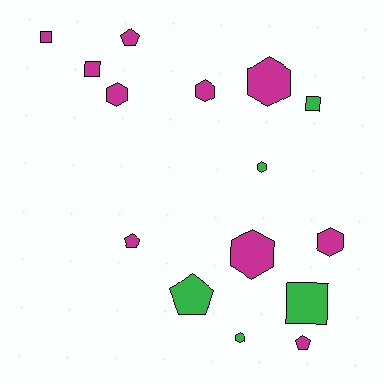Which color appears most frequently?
Magenta, with 10 objects.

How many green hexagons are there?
There are 2 green hexagons.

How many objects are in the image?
There are 15 objects.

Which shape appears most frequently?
Hexagon, with 7 objects.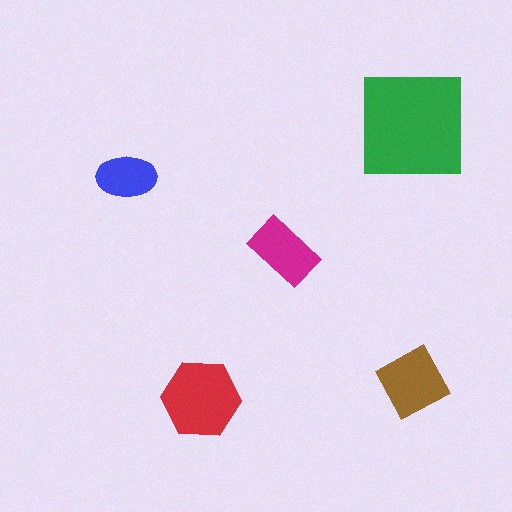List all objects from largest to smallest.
The green square, the red hexagon, the brown diamond, the magenta rectangle, the blue ellipse.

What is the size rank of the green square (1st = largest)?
1st.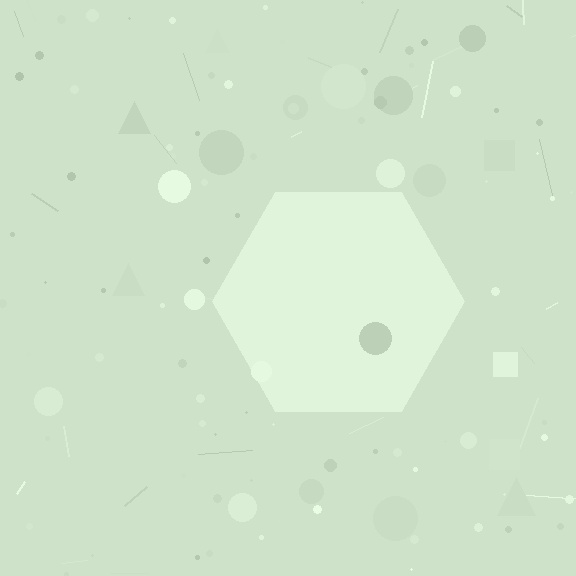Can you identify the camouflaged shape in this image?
The camouflaged shape is a hexagon.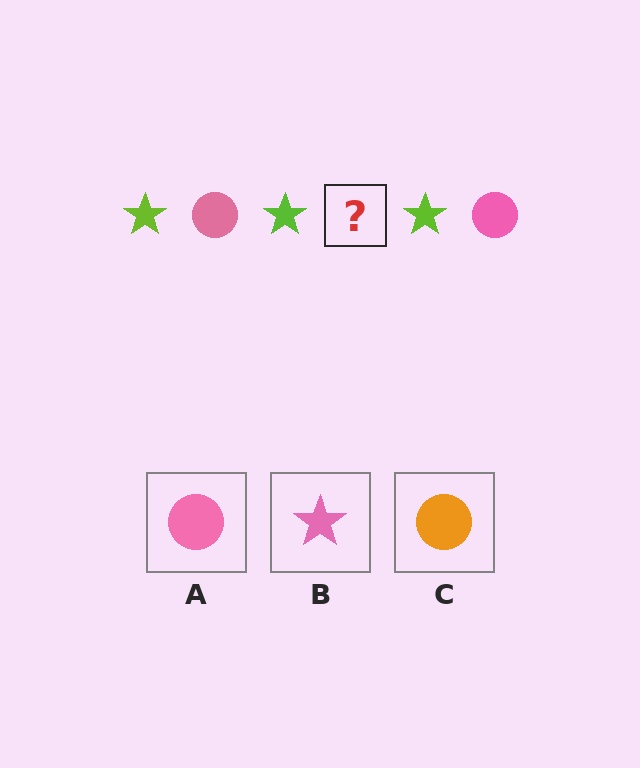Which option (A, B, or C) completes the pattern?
A.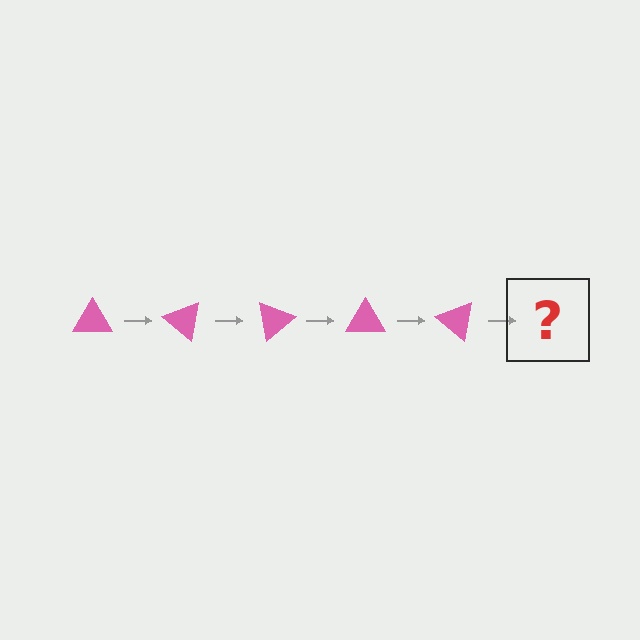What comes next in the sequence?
The next element should be a pink triangle rotated 200 degrees.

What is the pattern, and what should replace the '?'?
The pattern is that the triangle rotates 40 degrees each step. The '?' should be a pink triangle rotated 200 degrees.